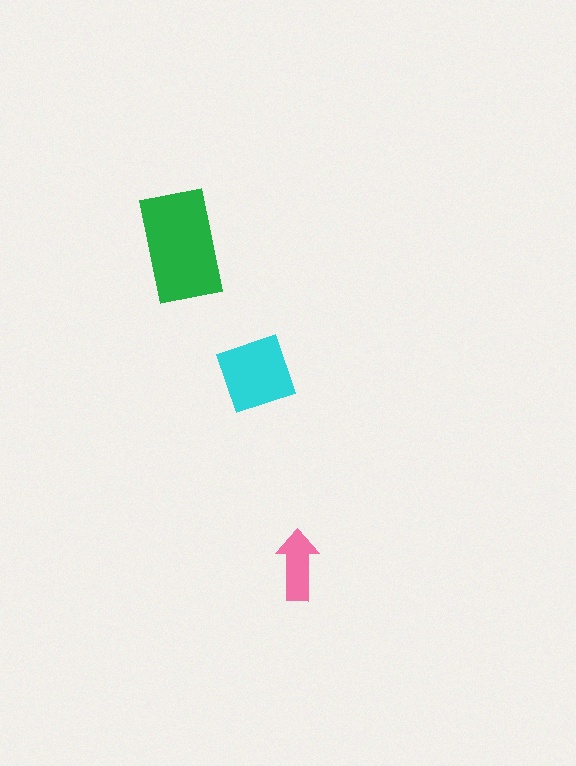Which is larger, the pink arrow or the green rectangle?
The green rectangle.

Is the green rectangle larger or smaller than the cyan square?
Larger.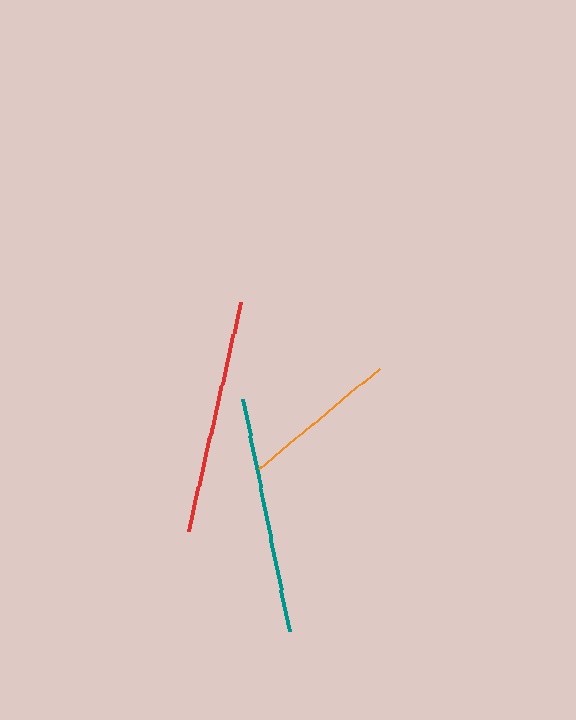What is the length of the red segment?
The red segment is approximately 235 pixels long.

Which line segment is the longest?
The teal line is the longest at approximately 236 pixels.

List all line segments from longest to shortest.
From longest to shortest: teal, red, orange.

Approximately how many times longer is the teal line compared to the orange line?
The teal line is approximately 1.5 times the length of the orange line.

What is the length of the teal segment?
The teal segment is approximately 236 pixels long.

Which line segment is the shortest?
The orange line is the shortest at approximately 158 pixels.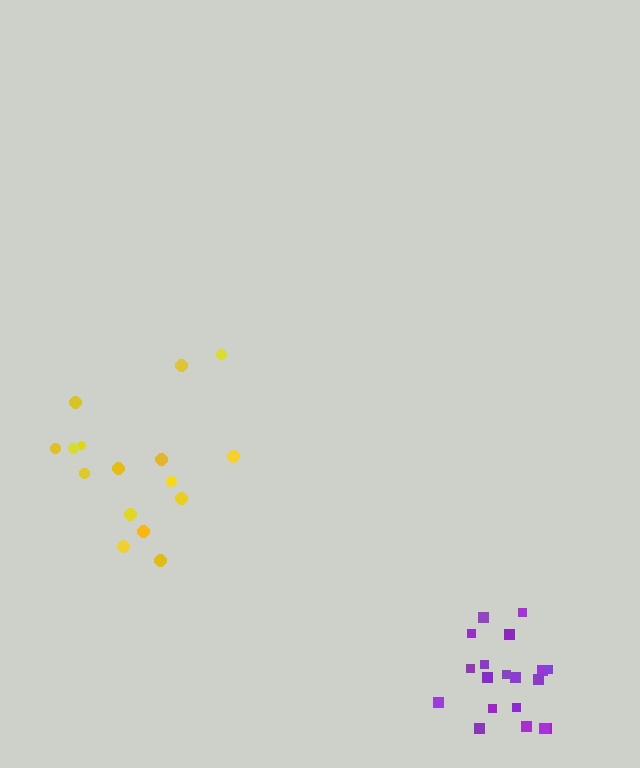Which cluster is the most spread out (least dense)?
Yellow.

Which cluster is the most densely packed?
Purple.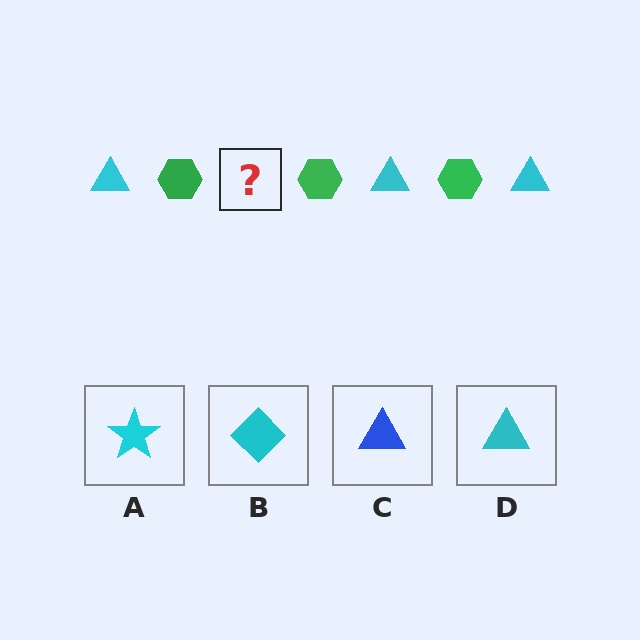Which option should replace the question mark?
Option D.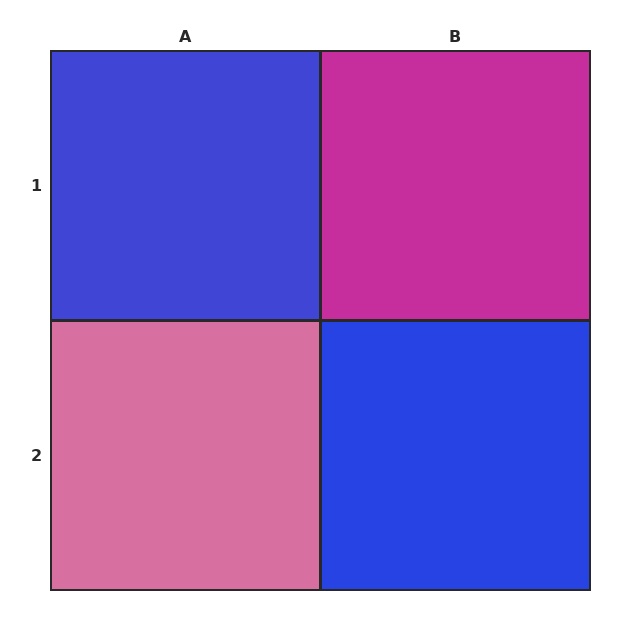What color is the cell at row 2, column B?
Blue.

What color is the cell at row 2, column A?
Pink.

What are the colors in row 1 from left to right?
Blue, magenta.